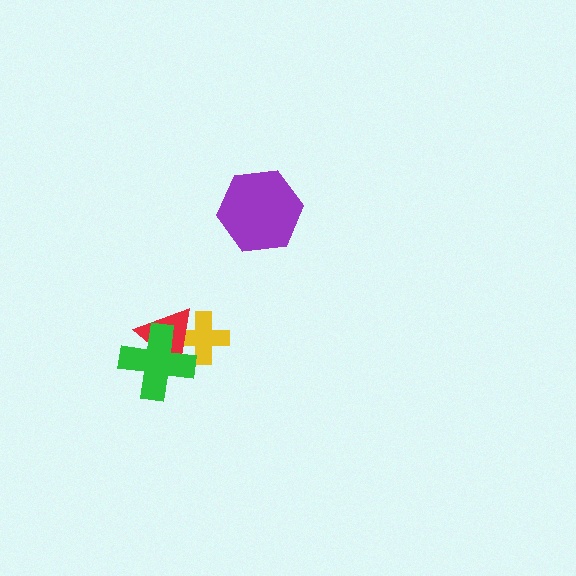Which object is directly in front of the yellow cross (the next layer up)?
The red triangle is directly in front of the yellow cross.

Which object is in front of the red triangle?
The green cross is in front of the red triangle.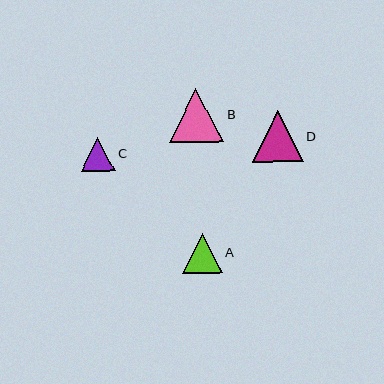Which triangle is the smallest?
Triangle C is the smallest with a size of approximately 34 pixels.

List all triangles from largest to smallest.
From largest to smallest: B, D, A, C.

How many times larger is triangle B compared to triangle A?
Triangle B is approximately 1.4 times the size of triangle A.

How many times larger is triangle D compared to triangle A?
Triangle D is approximately 1.3 times the size of triangle A.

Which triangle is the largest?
Triangle B is the largest with a size of approximately 54 pixels.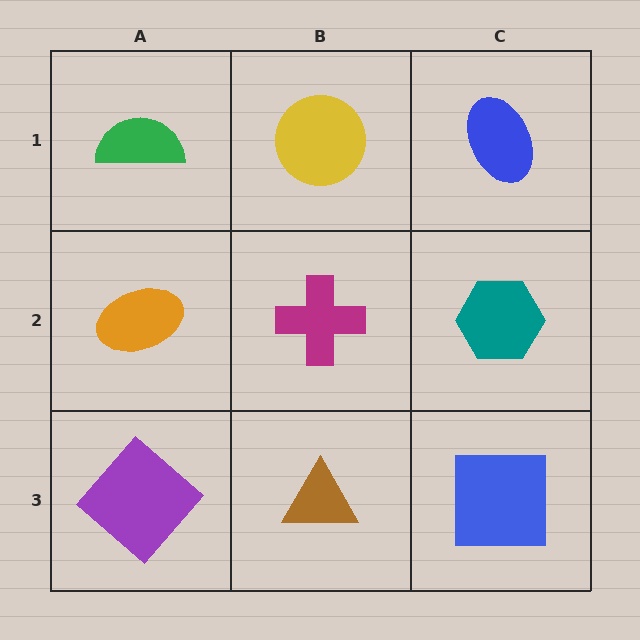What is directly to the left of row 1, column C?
A yellow circle.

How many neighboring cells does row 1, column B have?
3.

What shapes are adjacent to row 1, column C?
A teal hexagon (row 2, column C), a yellow circle (row 1, column B).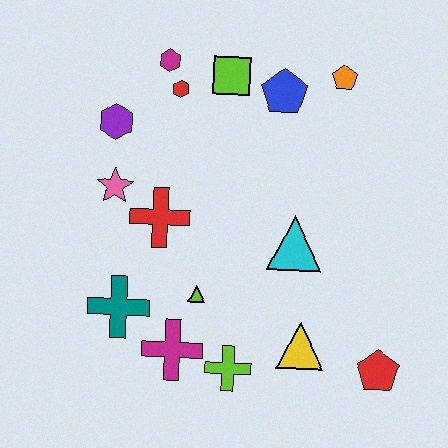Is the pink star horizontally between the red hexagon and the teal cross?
No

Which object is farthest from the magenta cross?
The orange pentagon is farthest from the magenta cross.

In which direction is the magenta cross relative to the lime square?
The magenta cross is below the lime square.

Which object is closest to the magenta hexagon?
The red hexagon is closest to the magenta hexagon.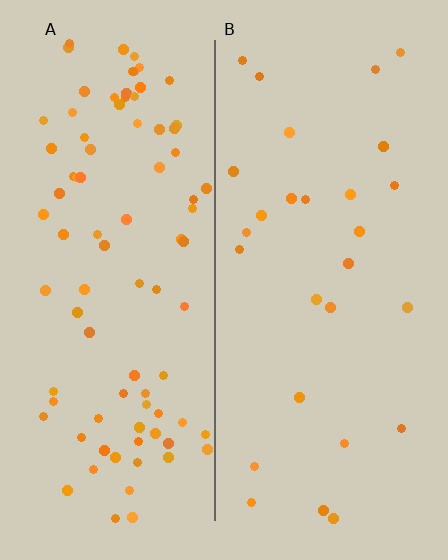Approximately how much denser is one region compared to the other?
Approximately 3.2× — region A over region B.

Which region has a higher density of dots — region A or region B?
A (the left).